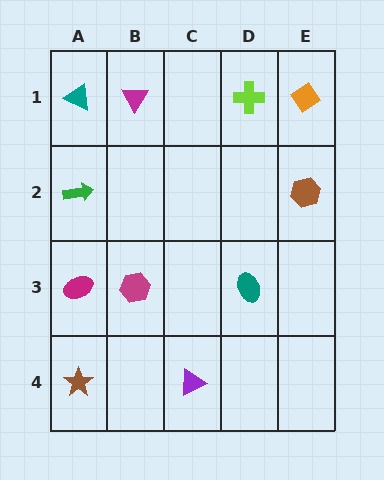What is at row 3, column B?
A magenta hexagon.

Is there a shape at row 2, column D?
No, that cell is empty.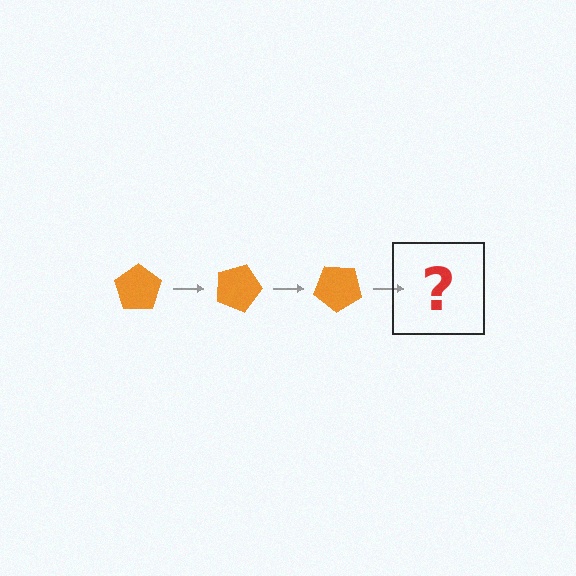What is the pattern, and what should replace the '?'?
The pattern is that the pentagon rotates 20 degrees each step. The '?' should be an orange pentagon rotated 60 degrees.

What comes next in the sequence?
The next element should be an orange pentagon rotated 60 degrees.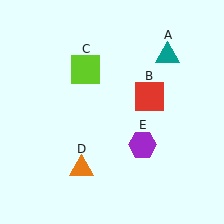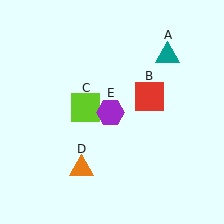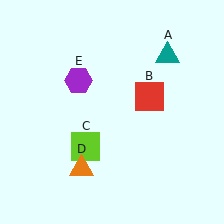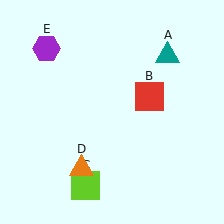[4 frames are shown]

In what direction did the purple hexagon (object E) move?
The purple hexagon (object E) moved up and to the left.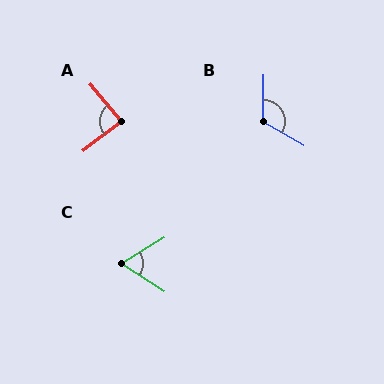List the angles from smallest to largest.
C (65°), A (87°), B (120°).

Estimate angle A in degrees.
Approximately 87 degrees.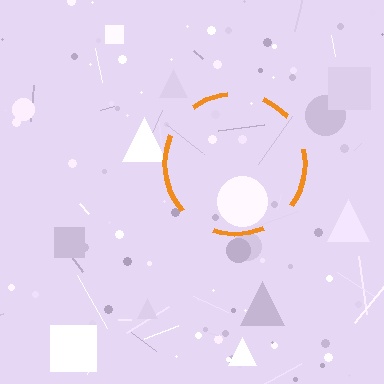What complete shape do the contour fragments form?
The contour fragments form a circle.